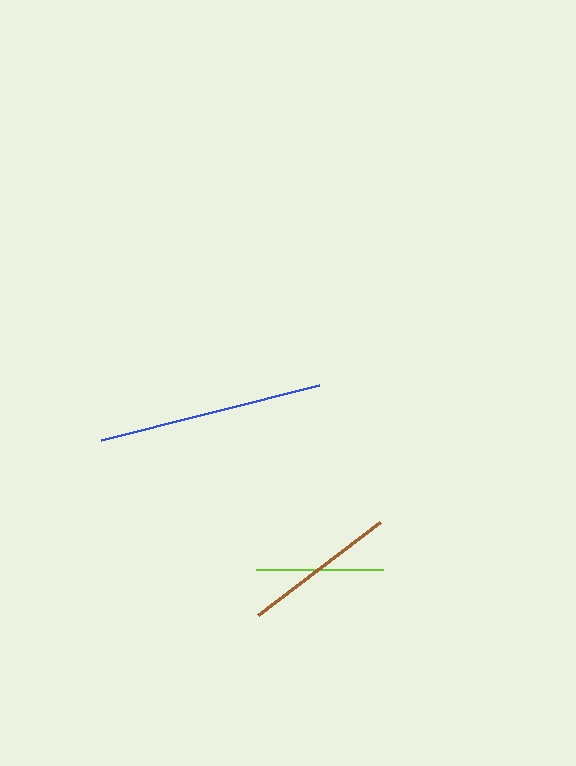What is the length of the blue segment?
The blue segment is approximately 225 pixels long.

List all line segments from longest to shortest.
From longest to shortest: blue, brown, lime.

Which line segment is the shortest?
The lime line is the shortest at approximately 127 pixels.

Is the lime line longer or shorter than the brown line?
The brown line is longer than the lime line.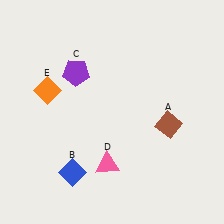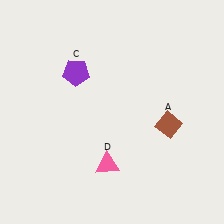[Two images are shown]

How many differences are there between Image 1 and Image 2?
There are 2 differences between the two images.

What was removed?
The blue diamond (B), the orange diamond (E) were removed in Image 2.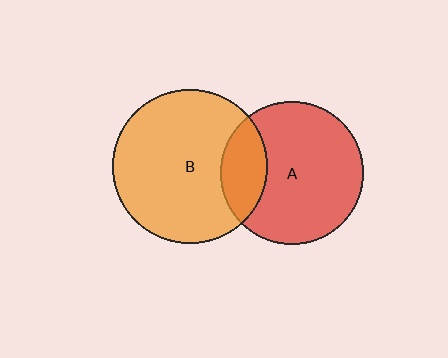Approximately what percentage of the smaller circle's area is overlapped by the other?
Approximately 20%.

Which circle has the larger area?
Circle B (orange).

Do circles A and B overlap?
Yes.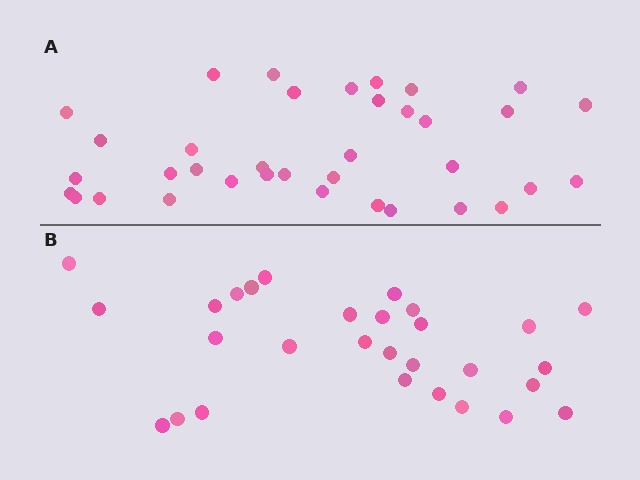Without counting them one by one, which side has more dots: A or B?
Region A (the top region) has more dots.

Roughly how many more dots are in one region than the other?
Region A has roughly 8 or so more dots than region B.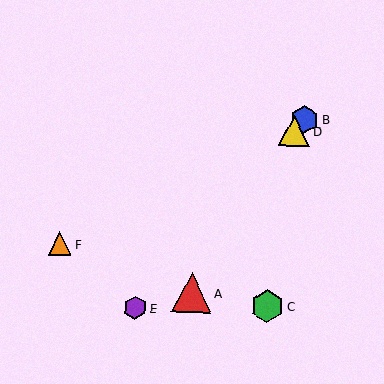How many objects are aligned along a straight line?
3 objects (B, D, E) are aligned along a straight line.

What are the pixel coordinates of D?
Object D is at (294, 131).